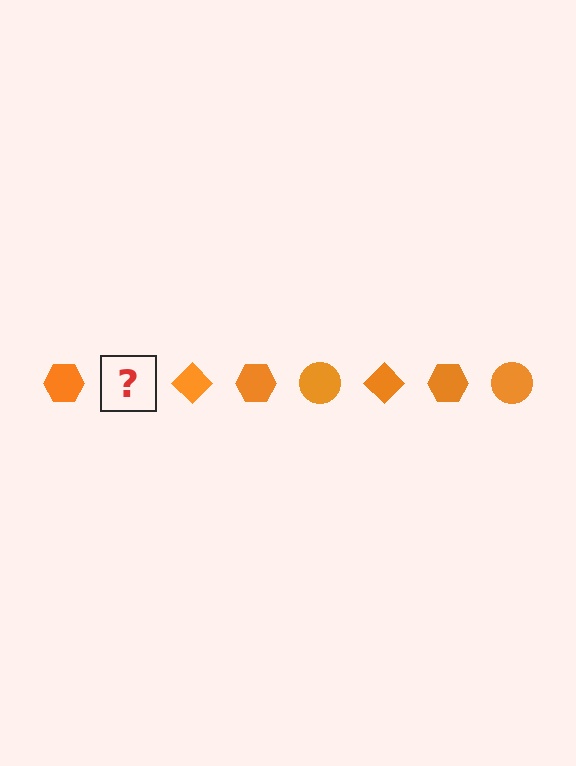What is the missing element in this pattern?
The missing element is an orange circle.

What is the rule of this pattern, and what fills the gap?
The rule is that the pattern cycles through hexagon, circle, diamond shapes in orange. The gap should be filled with an orange circle.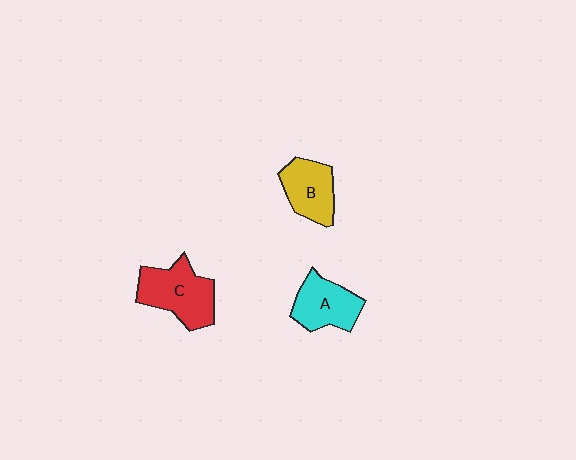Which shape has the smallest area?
Shape B (yellow).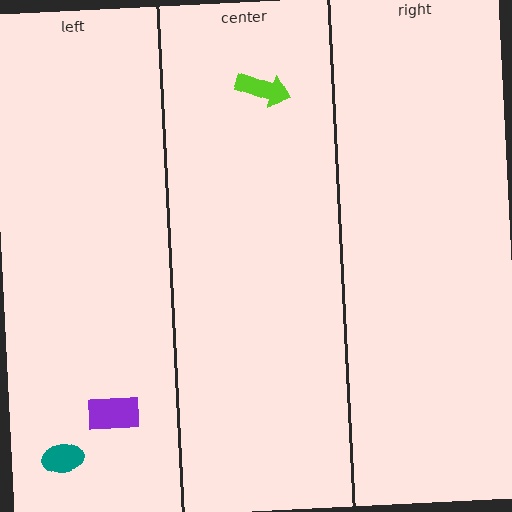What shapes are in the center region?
The lime arrow.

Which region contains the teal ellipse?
The left region.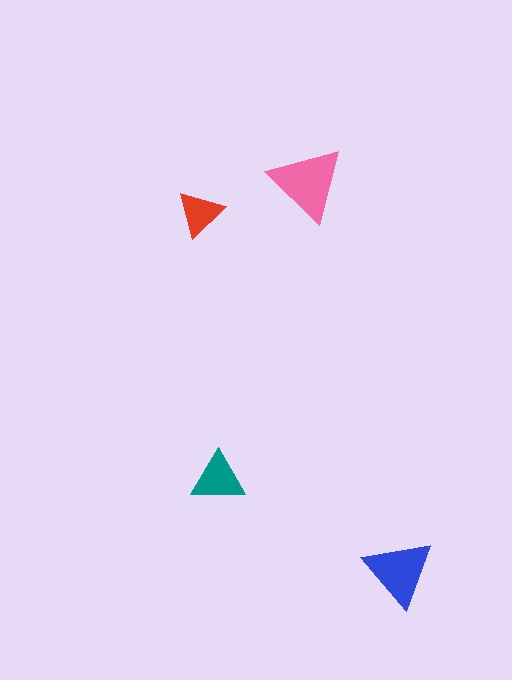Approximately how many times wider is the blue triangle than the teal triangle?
About 1.5 times wider.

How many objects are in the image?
There are 4 objects in the image.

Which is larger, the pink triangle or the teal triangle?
The pink one.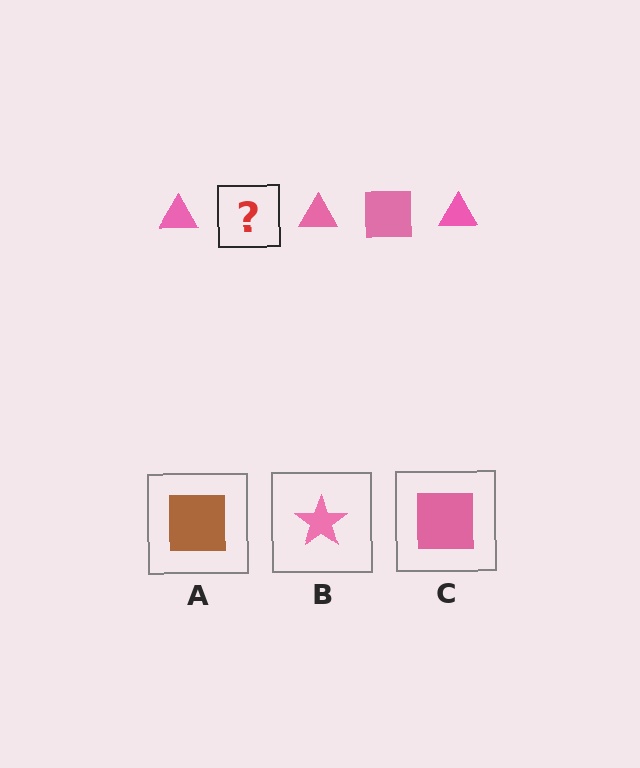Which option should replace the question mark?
Option C.